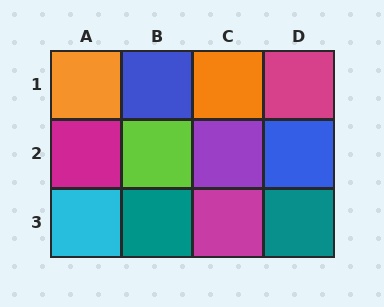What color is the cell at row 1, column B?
Blue.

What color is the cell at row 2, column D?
Blue.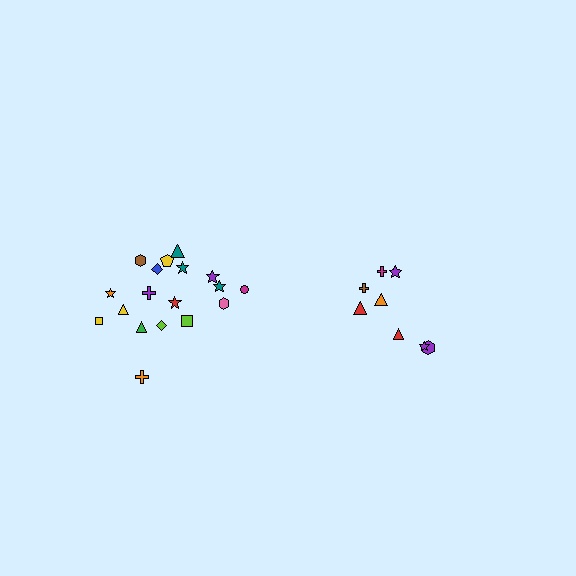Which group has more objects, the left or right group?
The left group.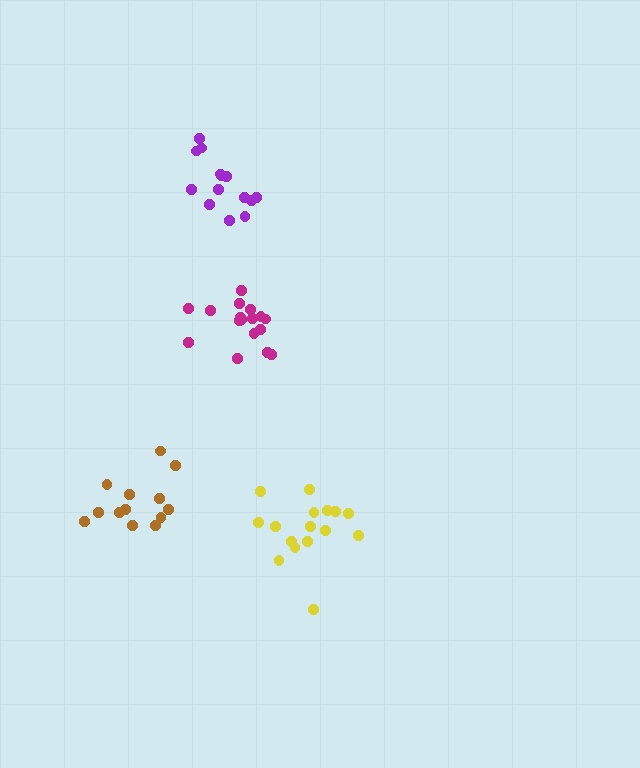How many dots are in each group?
Group 1: 16 dots, Group 2: 13 dots, Group 3: 17 dots, Group 4: 14 dots (60 total).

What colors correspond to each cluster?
The clusters are colored: yellow, brown, magenta, purple.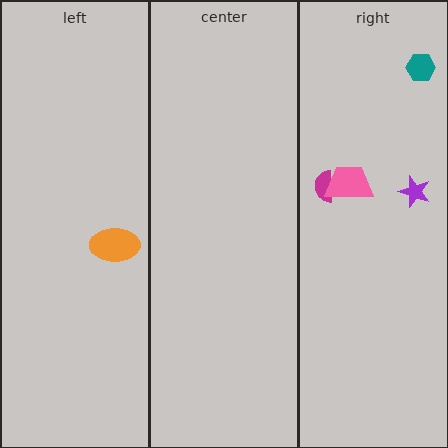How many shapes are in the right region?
4.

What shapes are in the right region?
The magenta semicircle, the purple star, the teal hexagon, the pink trapezoid.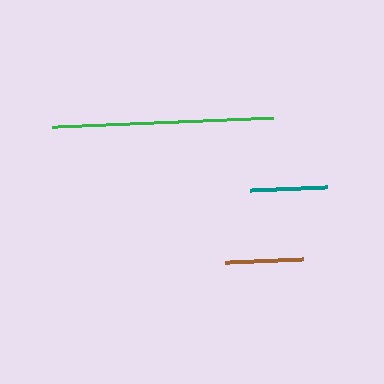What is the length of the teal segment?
The teal segment is approximately 77 pixels long.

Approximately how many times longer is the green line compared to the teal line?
The green line is approximately 2.9 times the length of the teal line.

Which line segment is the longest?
The green line is the longest at approximately 221 pixels.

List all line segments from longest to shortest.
From longest to shortest: green, brown, teal.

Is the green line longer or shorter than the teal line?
The green line is longer than the teal line.